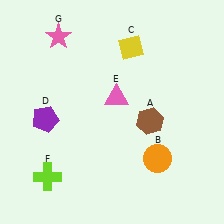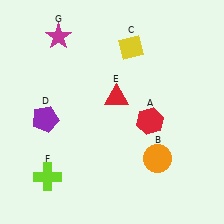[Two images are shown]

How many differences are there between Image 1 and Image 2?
There are 3 differences between the two images.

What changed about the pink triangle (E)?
In Image 1, E is pink. In Image 2, it changed to red.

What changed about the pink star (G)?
In Image 1, G is pink. In Image 2, it changed to magenta.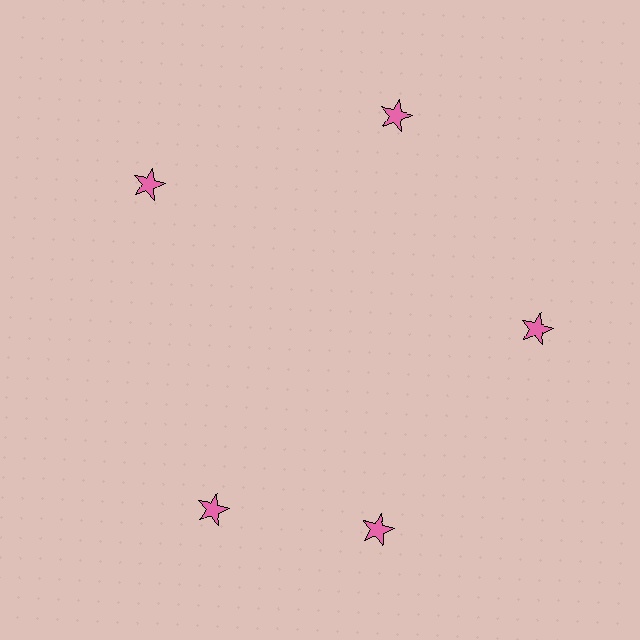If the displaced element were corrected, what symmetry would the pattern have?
It would have 5-fold rotational symmetry — the pattern would map onto itself every 72 degrees.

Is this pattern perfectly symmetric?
No. The 5 pink stars are arranged in a ring, but one element near the 8 o'clock position is rotated out of alignment along the ring, breaking the 5-fold rotational symmetry.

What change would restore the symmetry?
The symmetry would be restored by rotating it back into even spacing with its neighbors so that all 5 stars sit at equal angles and equal distance from the center.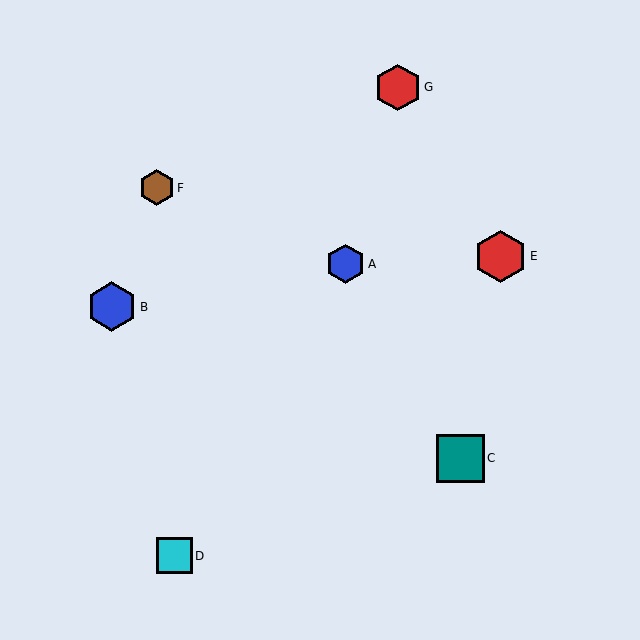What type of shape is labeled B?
Shape B is a blue hexagon.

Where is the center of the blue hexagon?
The center of the blue hexagon is at (112, 307).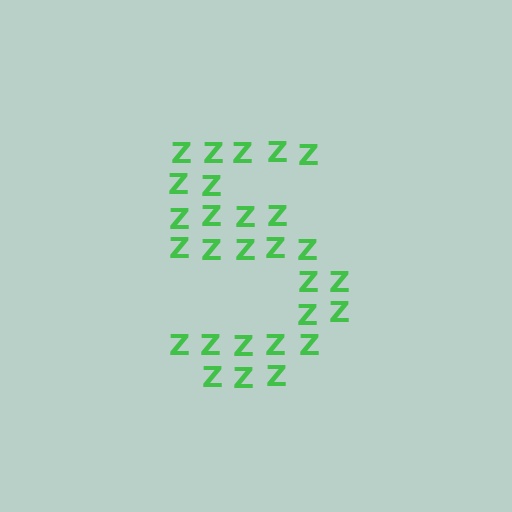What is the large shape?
The large shape is the digit 5.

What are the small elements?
The small elements are letter Z's.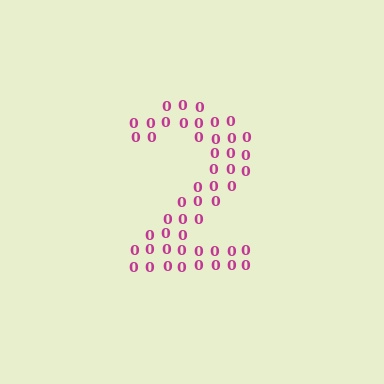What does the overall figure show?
The overall figure shows the digit 2.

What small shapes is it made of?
It is made of small digit 0's.